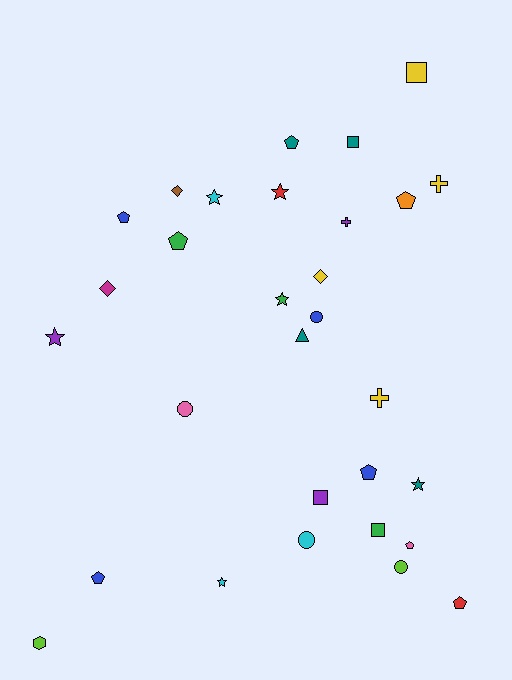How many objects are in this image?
There are 30 objects.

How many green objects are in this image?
There are 3 green objects.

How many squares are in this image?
There are 4 squares.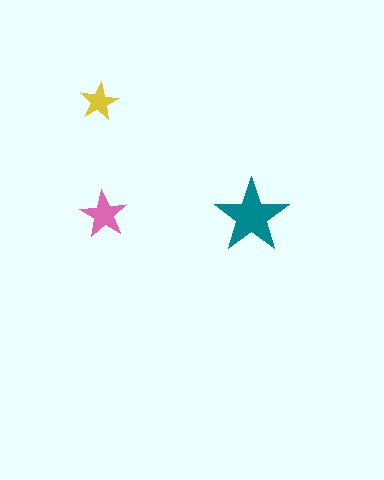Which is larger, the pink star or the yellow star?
The pink one.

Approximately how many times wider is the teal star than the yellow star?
About 2 times wider.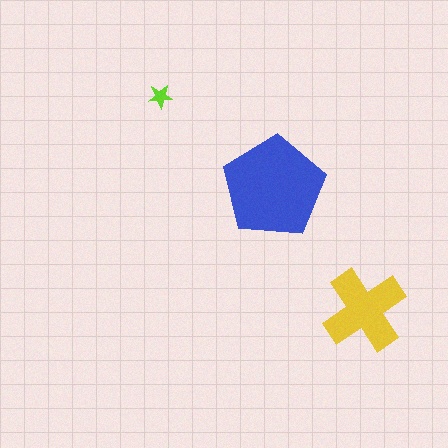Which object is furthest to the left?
The lime star is leftmost.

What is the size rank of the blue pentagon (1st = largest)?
1st.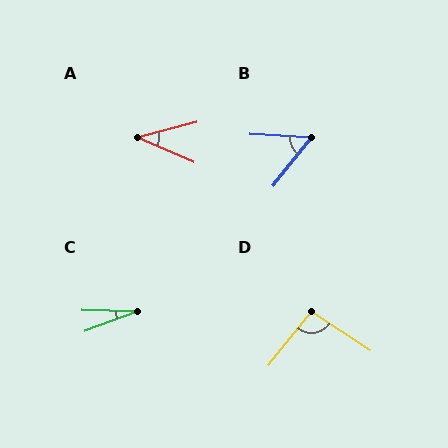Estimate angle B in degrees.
Approximately 55 degrees.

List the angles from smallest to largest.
C (22°), A (38°), B (55°), D (96°).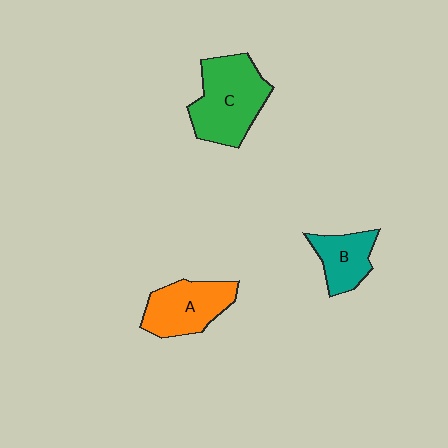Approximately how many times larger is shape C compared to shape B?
Approximately 1.8 times.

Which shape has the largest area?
Shape C (green).